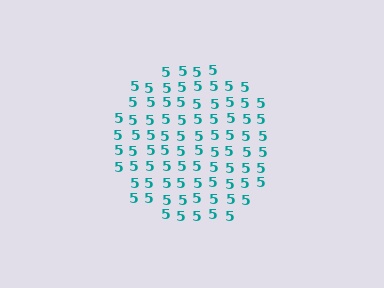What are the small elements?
The small elements are digit 5's.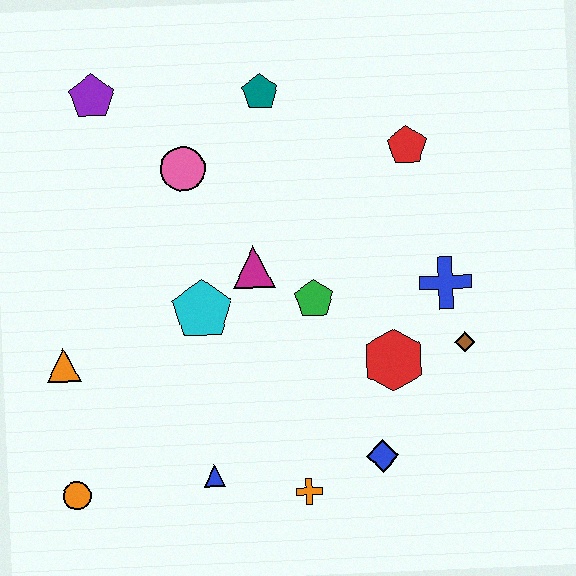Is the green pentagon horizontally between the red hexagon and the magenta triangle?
Yes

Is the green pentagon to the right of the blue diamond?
No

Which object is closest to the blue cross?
The brown diamond is closest to the blue cross.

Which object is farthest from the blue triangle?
The purple pentagon is farthest from the blue triangle.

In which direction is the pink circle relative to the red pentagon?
The pink circle is to the left of the red pentagon.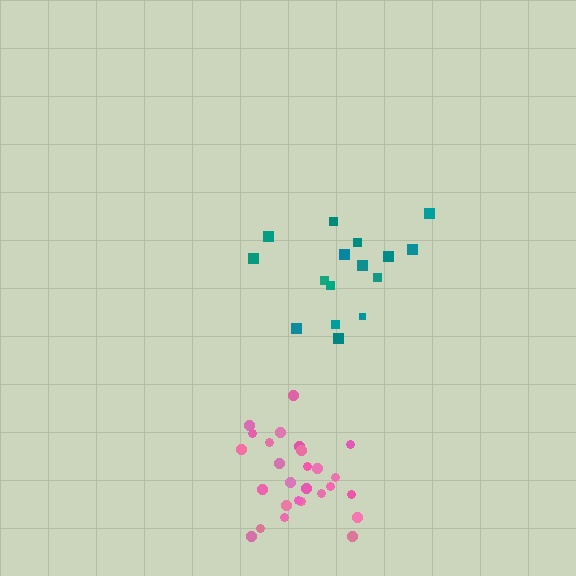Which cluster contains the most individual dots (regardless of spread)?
Pink (28).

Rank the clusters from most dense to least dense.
pink, teal.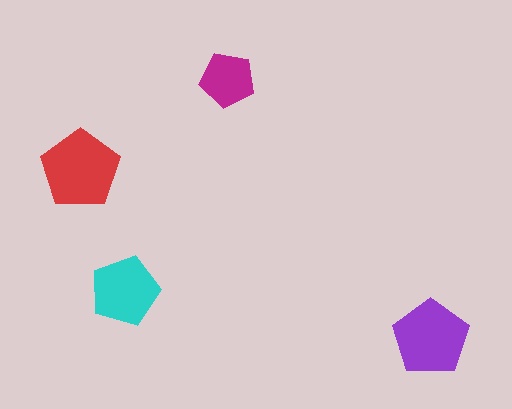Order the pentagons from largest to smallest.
the red one, the purple one, the cyan one, the magenta one.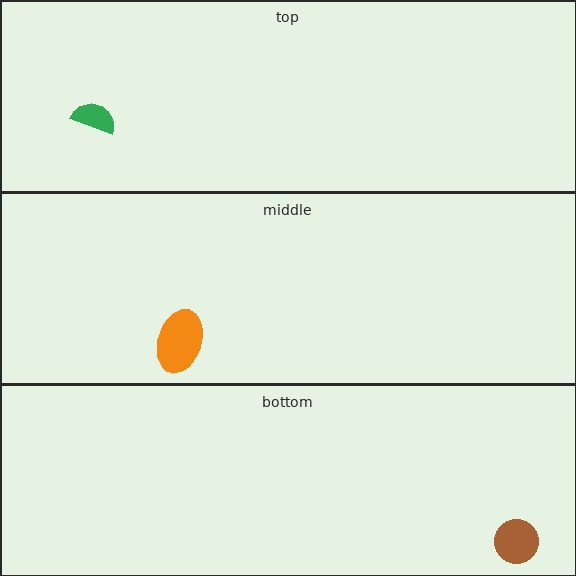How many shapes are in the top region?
1.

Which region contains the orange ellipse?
The middle region.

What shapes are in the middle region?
The orange ellipse.